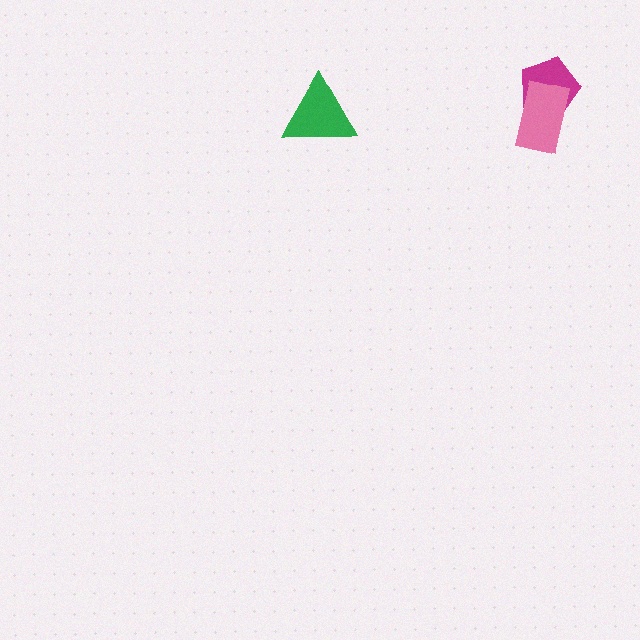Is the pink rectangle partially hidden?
No, no other shape covers it.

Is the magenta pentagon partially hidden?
Yes, it is partially covered by another shape.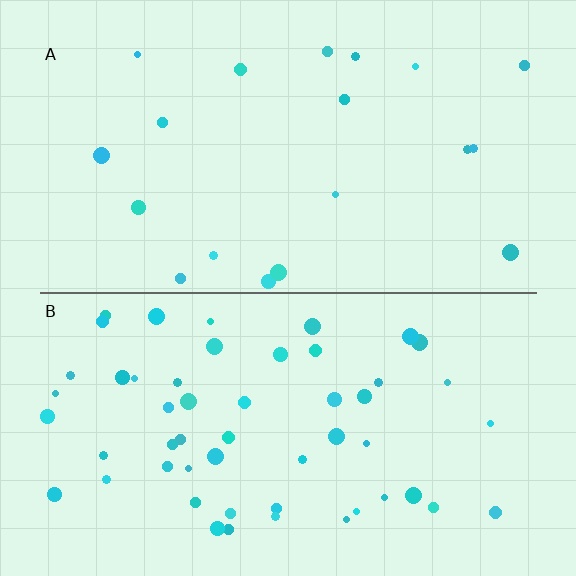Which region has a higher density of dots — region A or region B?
B (the bottom).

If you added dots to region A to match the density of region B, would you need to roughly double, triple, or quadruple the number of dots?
Approximately triple.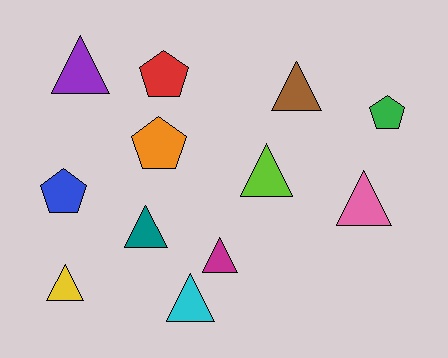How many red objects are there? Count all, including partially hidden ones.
There is 1 red object.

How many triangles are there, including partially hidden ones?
There are 8 triangles.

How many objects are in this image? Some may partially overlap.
There are 12 objects.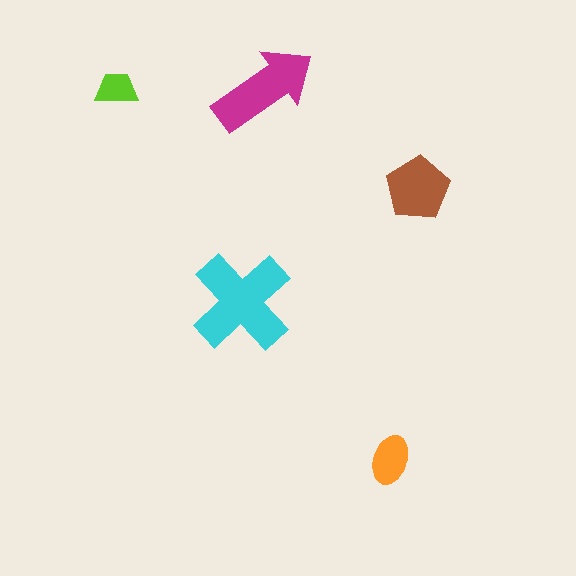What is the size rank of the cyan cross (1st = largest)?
1st.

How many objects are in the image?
There are 5 objects in the image.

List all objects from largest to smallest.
The cyan cross, the magenta arrow, the brown pentagon, the orange ellipse, the lime trapezoid.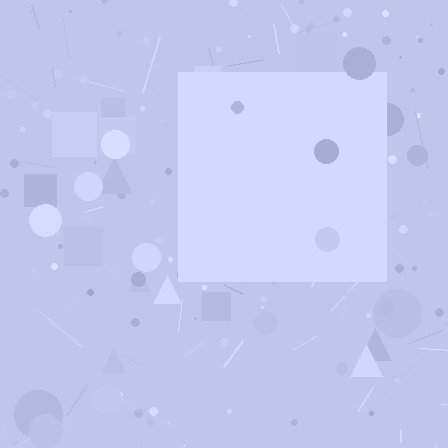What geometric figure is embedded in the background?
A square is embedded in the background.